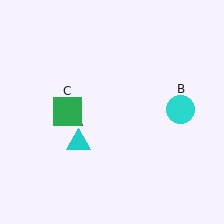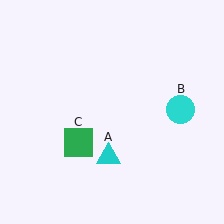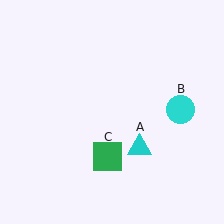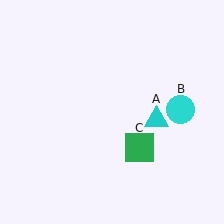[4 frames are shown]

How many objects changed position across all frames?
2 objects changed position: cyan triangle (object A), green square (object C).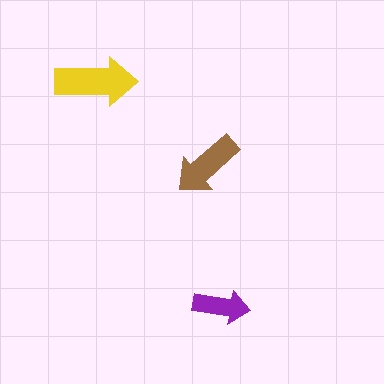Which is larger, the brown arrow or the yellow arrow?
The yellow one.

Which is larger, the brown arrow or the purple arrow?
The brown one.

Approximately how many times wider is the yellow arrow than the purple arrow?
About 1.5 times wider.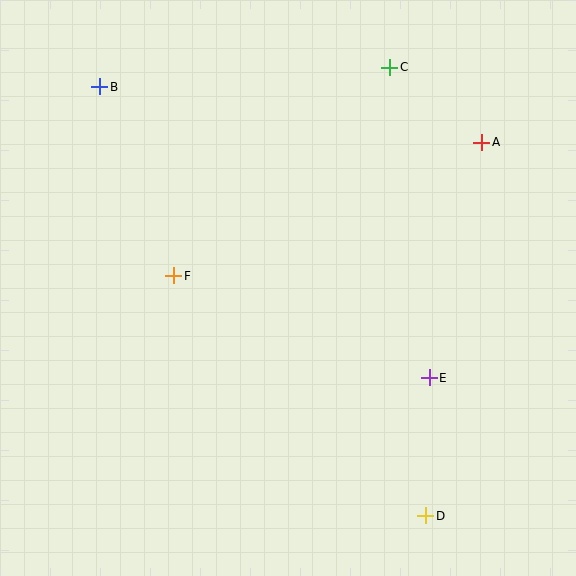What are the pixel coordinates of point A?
Point A is at (482, 142).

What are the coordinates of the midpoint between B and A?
The midpoint between B and A is at (291, 114).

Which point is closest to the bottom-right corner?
Point D is closest to the bottom-right corner.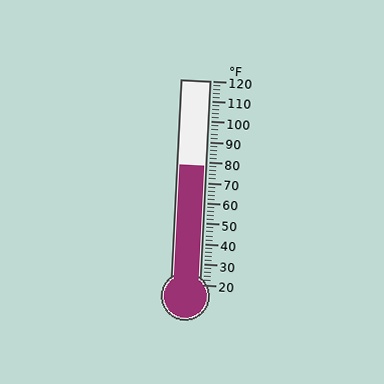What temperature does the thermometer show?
The thermometer shows approximately 78°F.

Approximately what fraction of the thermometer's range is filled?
The thermometer is filled to approximately 60% of its range.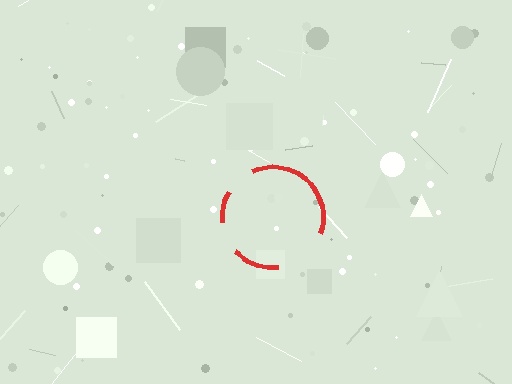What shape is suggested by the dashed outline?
The dashed outline suggests a circle.